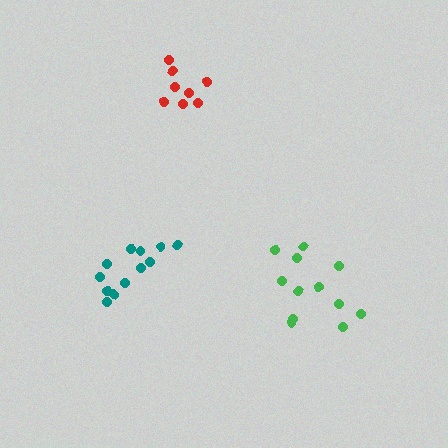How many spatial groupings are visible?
There are 3 spatial groupings.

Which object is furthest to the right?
The green cluster is rightmost.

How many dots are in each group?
Group 1: 12 dots, Group 2: 8 dots, Group 3: 12 dots (32 total).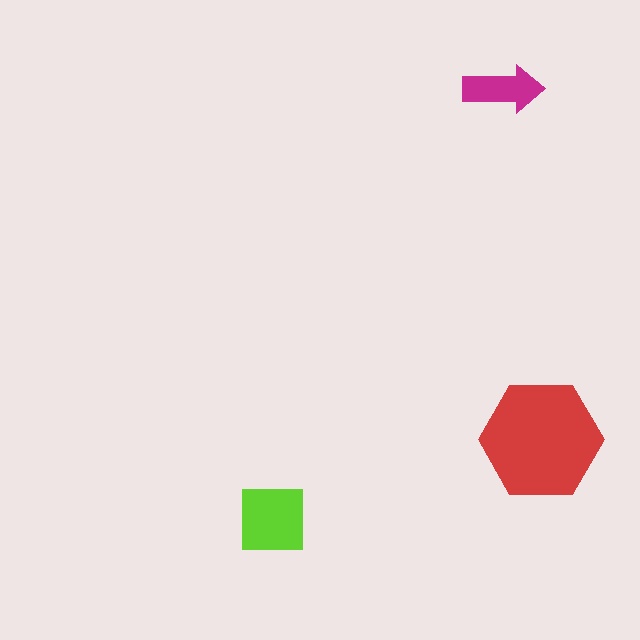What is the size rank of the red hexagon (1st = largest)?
1st.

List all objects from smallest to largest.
The magenta arrow, the lime square, the red hexagon.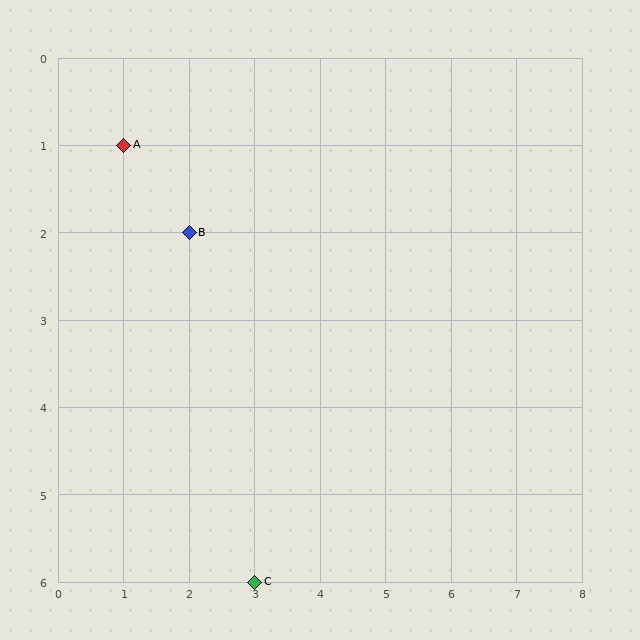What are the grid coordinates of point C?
Point C is at grid coordinates (3, 6).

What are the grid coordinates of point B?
Point B is at grid coordinates (2, 2).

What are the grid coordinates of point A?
Point A is at grid coordinates (1, 1).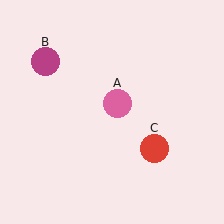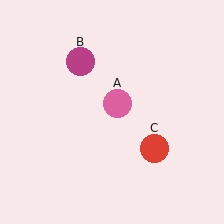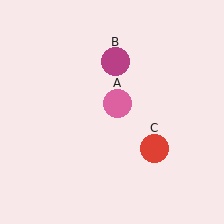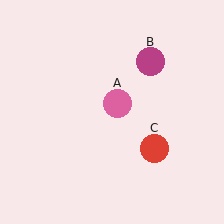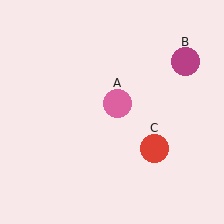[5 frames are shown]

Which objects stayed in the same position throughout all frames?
Pink circle (object A) and red circle (object C) remained stationary.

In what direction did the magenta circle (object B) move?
The magenta circle (object B) moved right.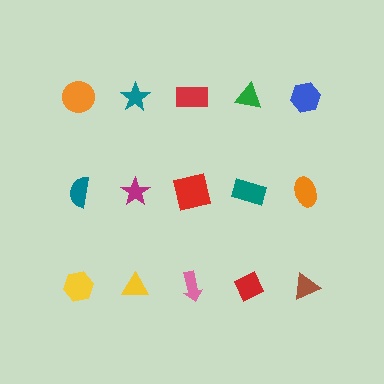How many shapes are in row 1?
5 shapes.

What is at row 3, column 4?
A red diamond.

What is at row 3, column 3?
A pink arrow.